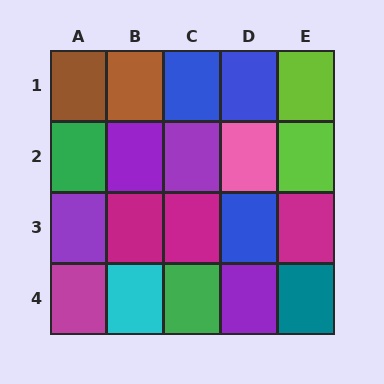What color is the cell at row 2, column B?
Purple.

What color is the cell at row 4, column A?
Magenta.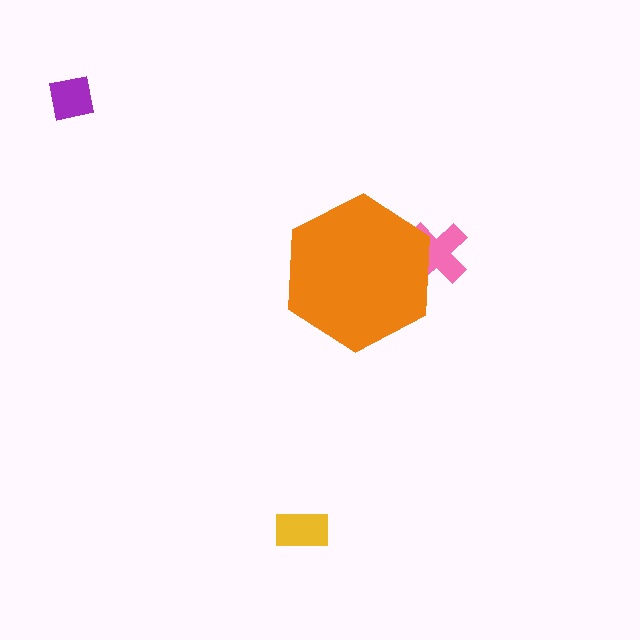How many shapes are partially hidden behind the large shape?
1 shape is partially hidden.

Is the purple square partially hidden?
No, the purple square is fully visible.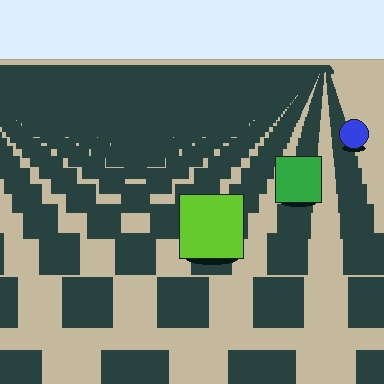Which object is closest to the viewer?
The lime square is closest. The texture marks near it are larger and more spread out.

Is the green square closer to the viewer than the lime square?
No. The lime square is closer — you can tell from the texture gradient: the ground texture is coarser near it.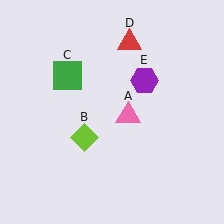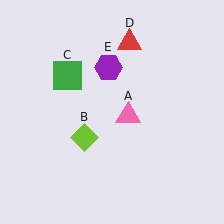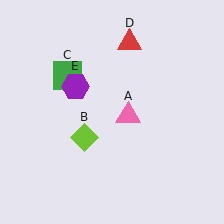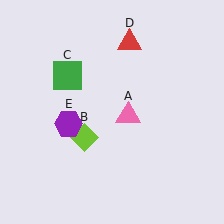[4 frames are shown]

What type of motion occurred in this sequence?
The purple hexagon (object E) rotated counterclockwise around the center of the scene.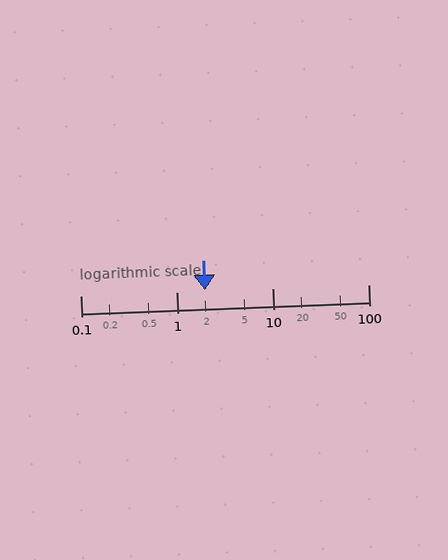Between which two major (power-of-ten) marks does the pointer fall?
The pointer is between 1 and 10.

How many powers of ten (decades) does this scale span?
The scale spans 3 decades, from 0.1 to 100.